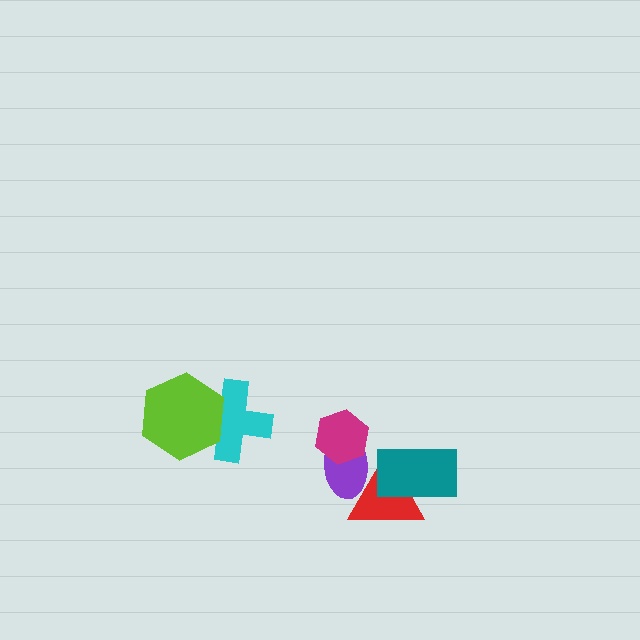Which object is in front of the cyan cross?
The lime hexagon is in front of the cyan cross.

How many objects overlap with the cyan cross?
1 object overlaps with the cyan cross.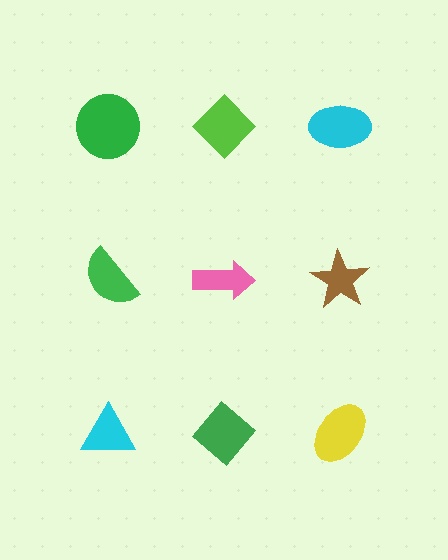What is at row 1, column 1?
A green circle.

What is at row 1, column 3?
A cyan ellipse.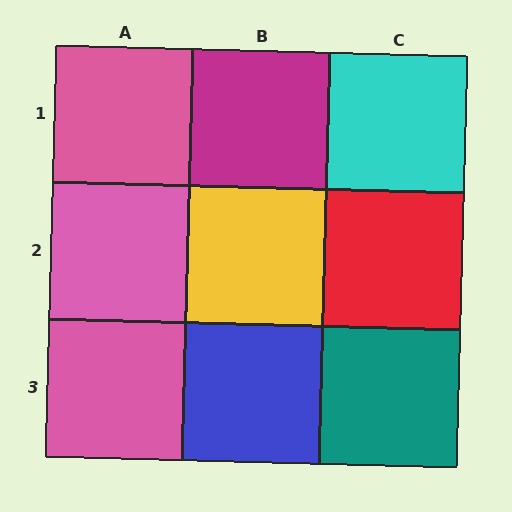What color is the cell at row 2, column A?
Pink.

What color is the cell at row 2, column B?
Yellow.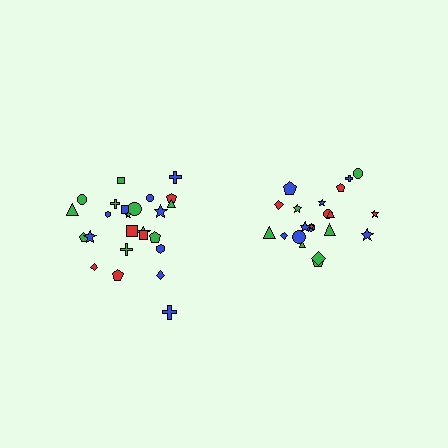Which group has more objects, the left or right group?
The left group.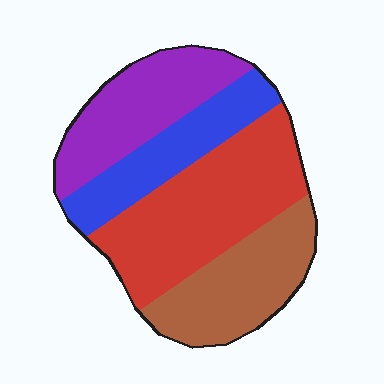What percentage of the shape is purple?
Purple takes up about one quarter (1/4) of the shape.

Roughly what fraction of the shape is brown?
Brown covers roughly 25% of the shape.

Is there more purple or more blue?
Purple.